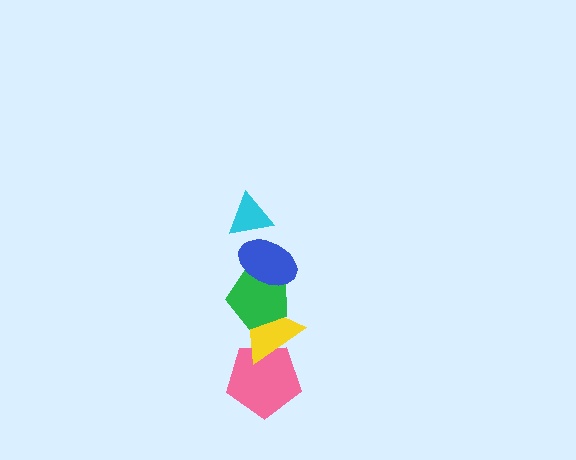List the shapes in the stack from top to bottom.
From top to bottom: the cyan triangle, the blue ellipse, the green pentagon, the yellow triangle, the pink pentagon.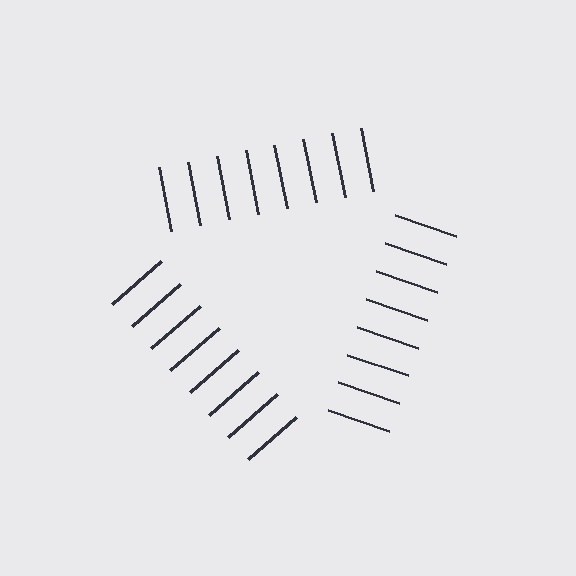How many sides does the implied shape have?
3 sides — the line-ends trace a triangle.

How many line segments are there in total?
24 — 8 along each of the 3 edges.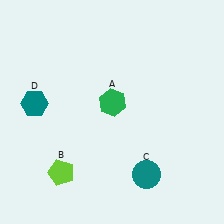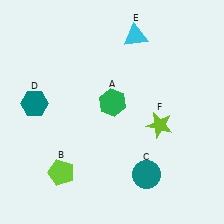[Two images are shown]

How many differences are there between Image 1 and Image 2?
There are 2 differences between the two images.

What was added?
A cyan triangle (E), a lime star (F) were added in Image 2.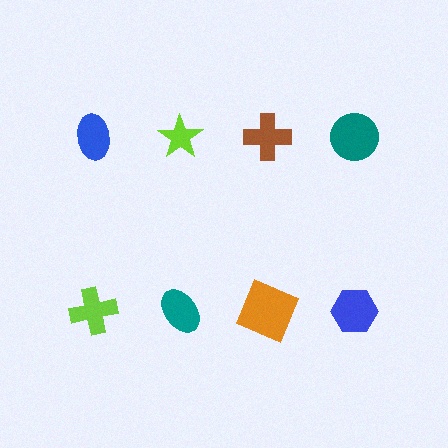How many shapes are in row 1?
4 shapes.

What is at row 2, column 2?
A teal ellipse.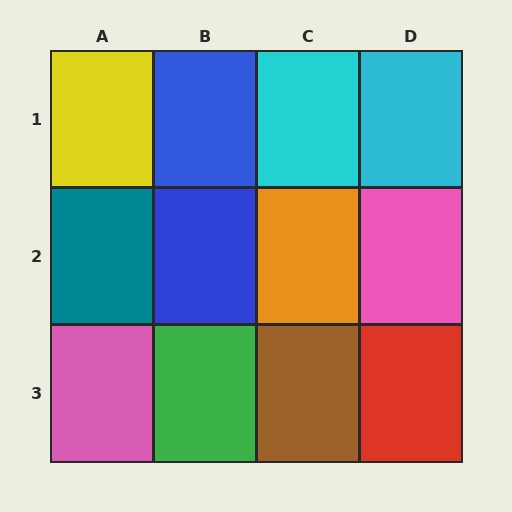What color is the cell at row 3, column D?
Red.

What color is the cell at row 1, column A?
Yellow.